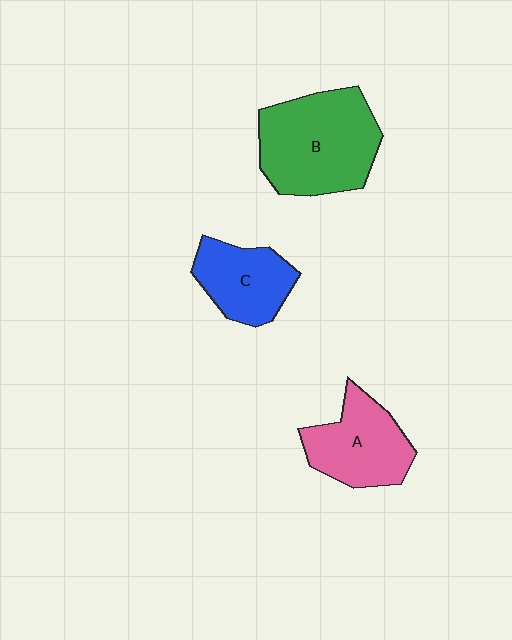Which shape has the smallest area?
Shape C (blue).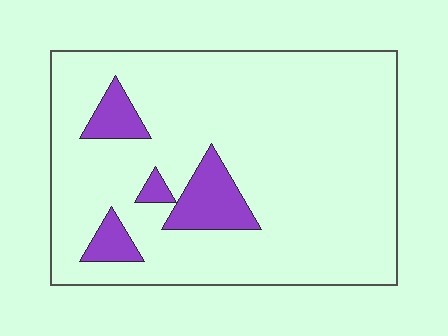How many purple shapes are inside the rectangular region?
4.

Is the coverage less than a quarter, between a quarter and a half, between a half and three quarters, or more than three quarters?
Less than a quarter.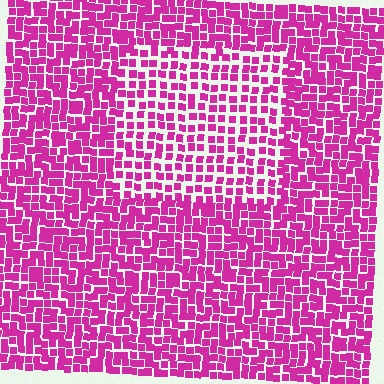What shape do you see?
I see a rectangle.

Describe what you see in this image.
The image contains small magenta elements arranged at two different densities. A rectangle-shaped region is visible where the elements are less densely packed than the surrounding area.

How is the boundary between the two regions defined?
The boundary is defined by a change in element density (approximately 1.6x ratio). All elements are the same color, size, and shape.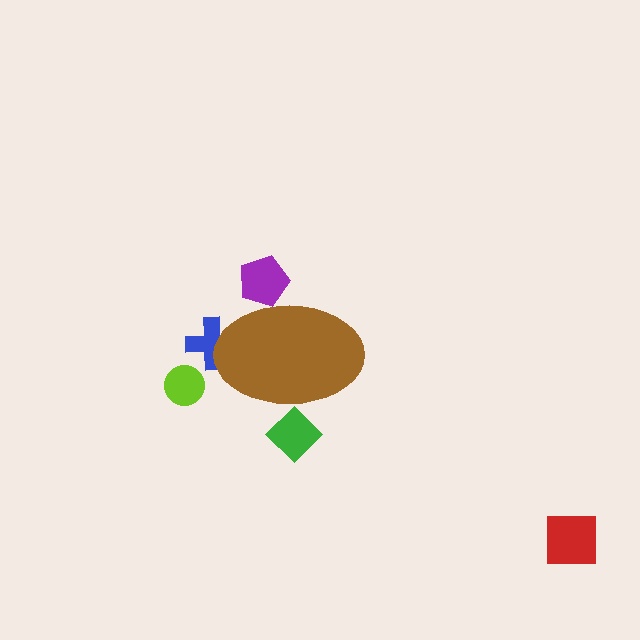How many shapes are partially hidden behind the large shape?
3 shapes are partially hidden.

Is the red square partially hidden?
No, the red square is fully visible.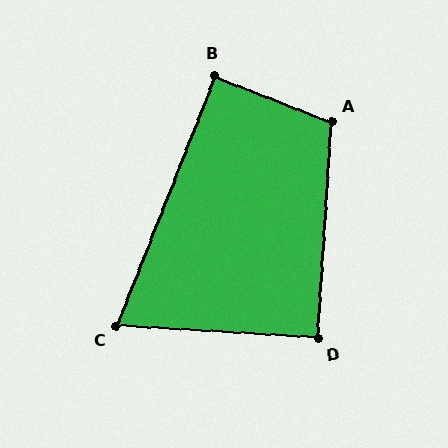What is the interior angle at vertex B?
Approximately 90 degrees (approximately right).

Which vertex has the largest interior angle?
A, at approximately 108 degrees.